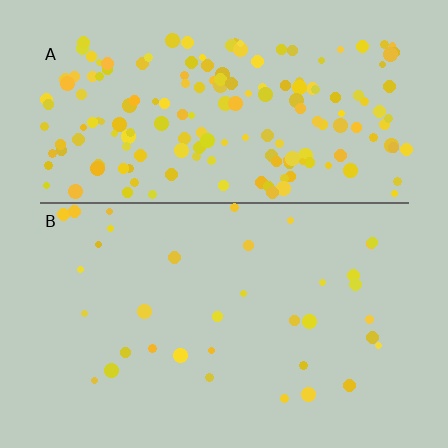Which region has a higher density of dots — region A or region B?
A (the top).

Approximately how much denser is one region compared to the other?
Approximately 5.0× — region A over region B.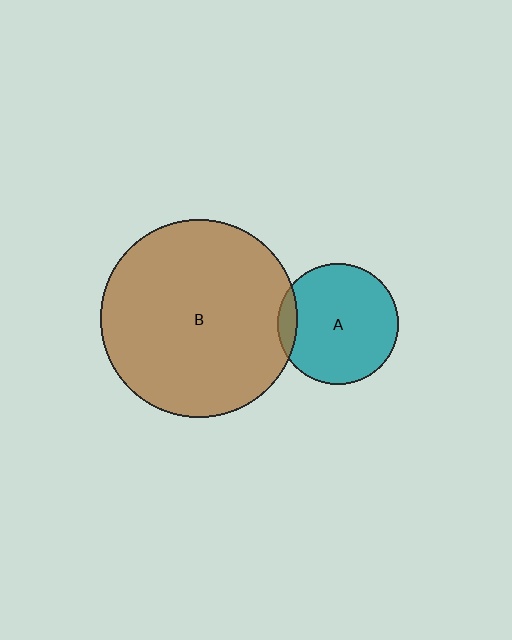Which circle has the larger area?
Circle B (brown).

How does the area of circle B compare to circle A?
Approximately 2.7 times.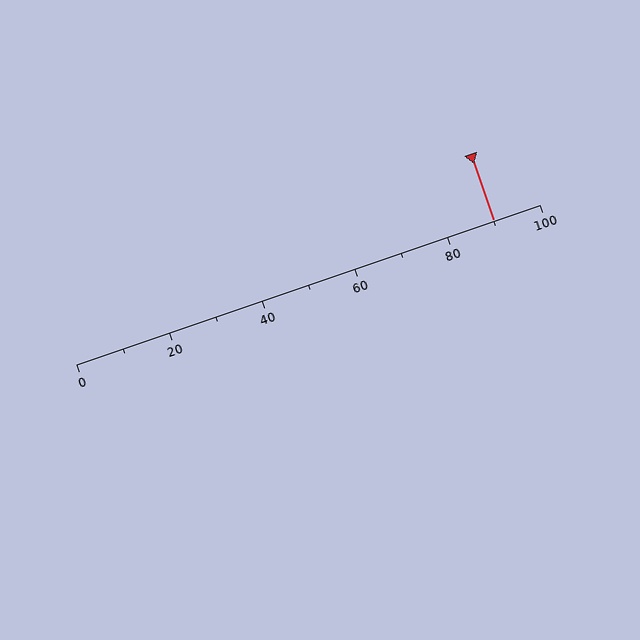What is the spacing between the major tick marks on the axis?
The major ticks are spaced 20 apart.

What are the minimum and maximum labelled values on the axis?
The axis runs from 0 to 100.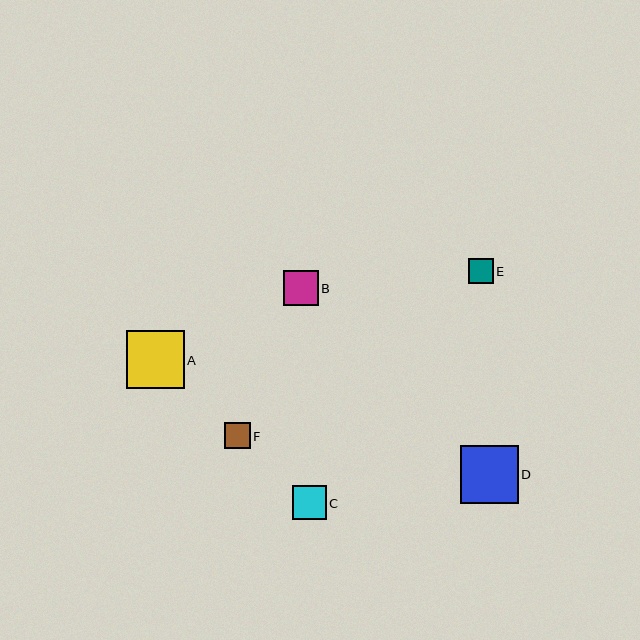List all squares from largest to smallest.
From largest to smallest: A, D, B, C, F, E.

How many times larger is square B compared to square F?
Square B is approximately 1.3 times the size of square F.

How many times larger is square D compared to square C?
Square D is approximately 1.7 times the size of square C.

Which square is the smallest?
Square E is the smallest with a size of approximately 25 pixels.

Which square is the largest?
Square A is the largest with a size of approximately 58 pixels.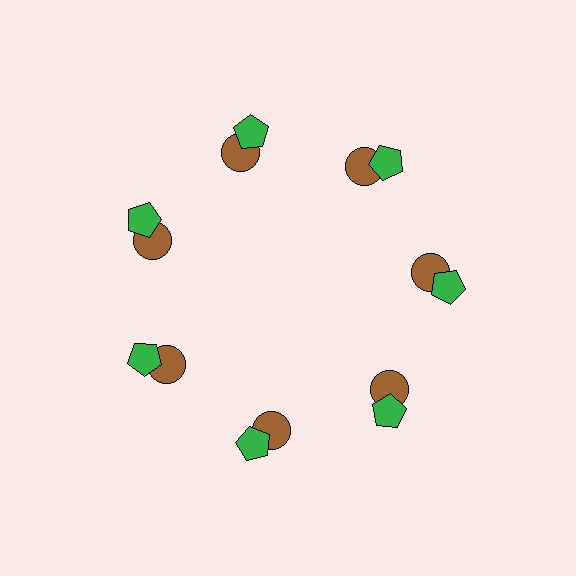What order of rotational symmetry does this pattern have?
This pattern has 7-fold rotational symmetry.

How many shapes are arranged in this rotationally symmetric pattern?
There are 14 shapes, arranged in 7 groups of 2.